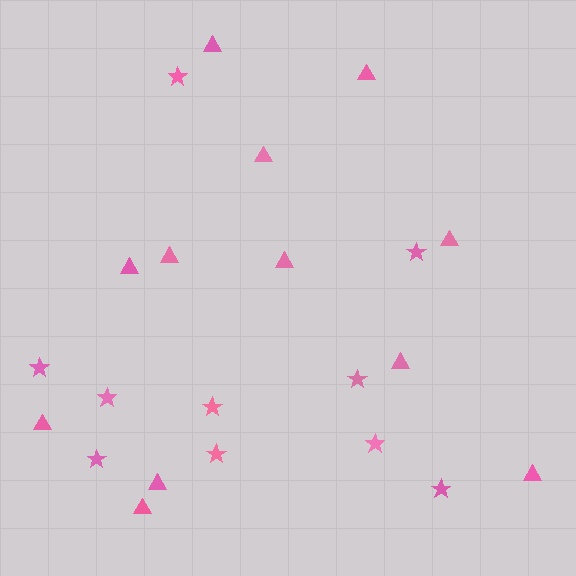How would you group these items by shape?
There are 2 groups: one group of stars (10) and one group of triangles (12).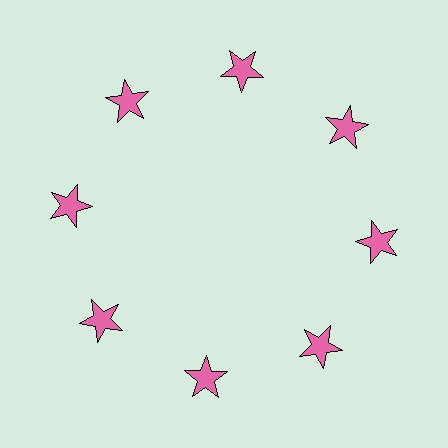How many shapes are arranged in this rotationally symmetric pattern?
There are 8 shapes, arranged in 8 groups of 1.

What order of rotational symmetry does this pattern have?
This pattern has 8-fold rotational symmetry.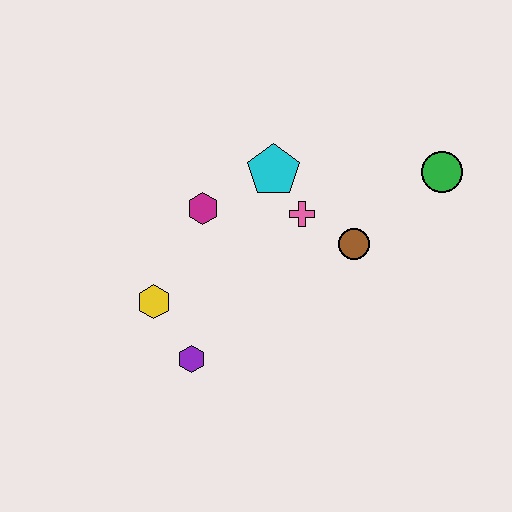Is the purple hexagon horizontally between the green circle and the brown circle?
No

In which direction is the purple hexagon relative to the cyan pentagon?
The purple hexagon is below the cyan pentagon.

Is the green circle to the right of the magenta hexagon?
Yes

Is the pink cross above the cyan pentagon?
No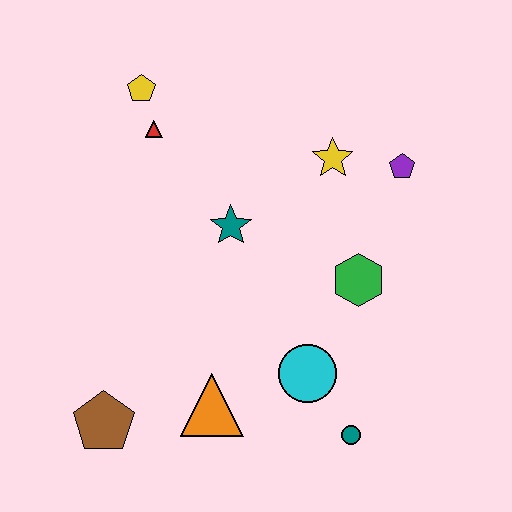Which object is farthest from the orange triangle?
The yellow pentagon is farthest from the orange triangle.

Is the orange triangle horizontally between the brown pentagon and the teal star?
Yes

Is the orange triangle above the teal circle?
Yes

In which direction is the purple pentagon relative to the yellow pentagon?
The purple pentagon is to the right of the yellow pentagon.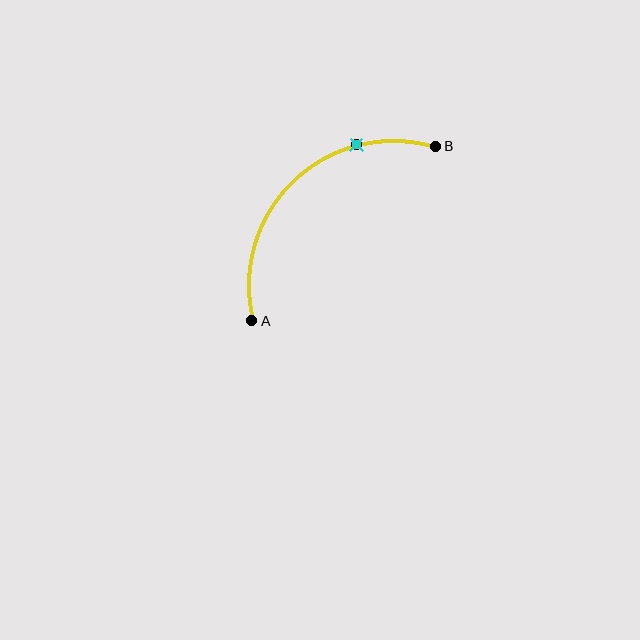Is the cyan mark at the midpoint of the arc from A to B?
No. The cyan mark lies on the arc but is closer to endpoint B. The arc midpoint would be at the point on the curve equidistant along the arc from both A and B.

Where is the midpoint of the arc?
The arc midpoint is the point on the curve farthest from the straight line joining A and B. It sits above and to the left of that line.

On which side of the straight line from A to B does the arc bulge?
The arc bulges above and to the left of the straight line connecting A and B.